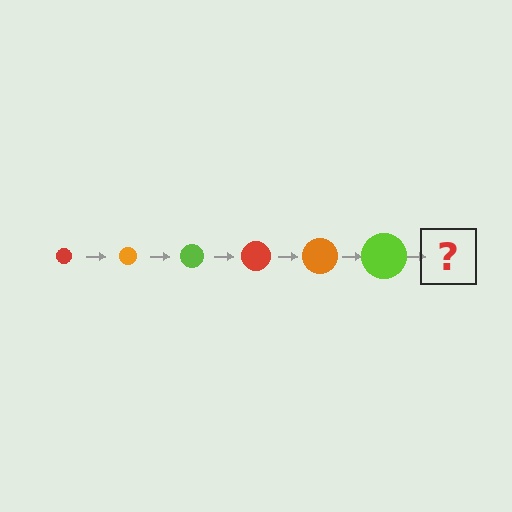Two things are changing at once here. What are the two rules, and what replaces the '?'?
The two rules are that the circle grows larger each step and the color cycles through red, orange, and lime. The '?' should be a red circle, larger than the previous one.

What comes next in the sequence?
The next element should be a red circle, larger than the previous one.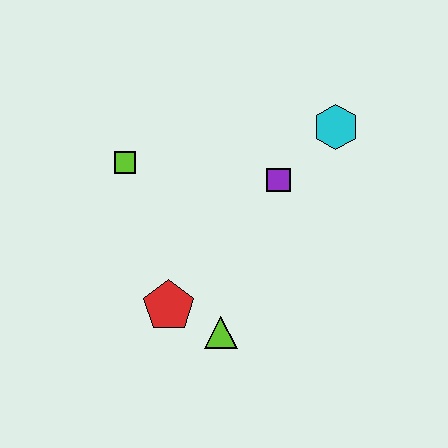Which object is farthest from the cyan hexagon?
The red pentagon is farthest from the cyan hexagon.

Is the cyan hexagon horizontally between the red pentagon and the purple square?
No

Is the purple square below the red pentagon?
No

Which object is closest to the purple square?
The cyan hexagon is closest to the purple square.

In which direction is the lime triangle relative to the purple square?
The lime triangle is below the purple square.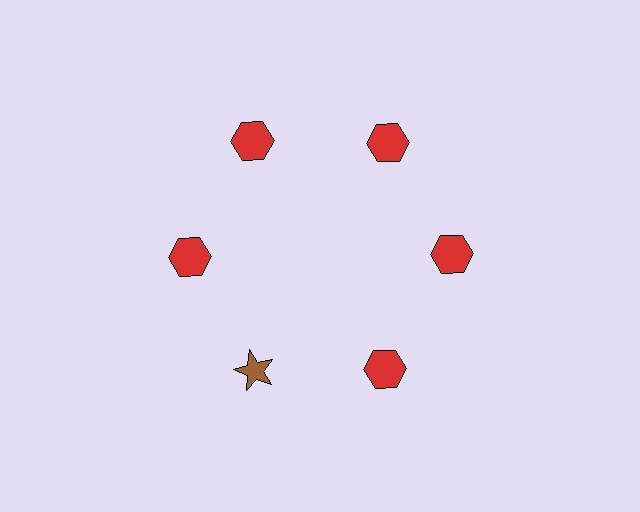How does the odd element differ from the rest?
It differs in both color (brown instead of red) and shape (star instead of hexagon).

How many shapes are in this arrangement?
There are 6 shapes arranged in a ring pattern.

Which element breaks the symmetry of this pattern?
The brown star at roughly the 7 o'clock position breaks the symmetry. All other shapes are red hexagons.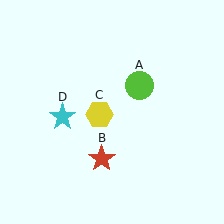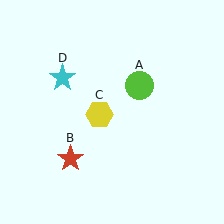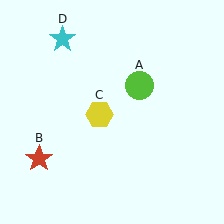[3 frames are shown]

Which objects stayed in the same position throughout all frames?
Lime circle (object A) and yellow hexagon (object C) remained stationary.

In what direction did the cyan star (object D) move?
The cyan star (object D) moved up.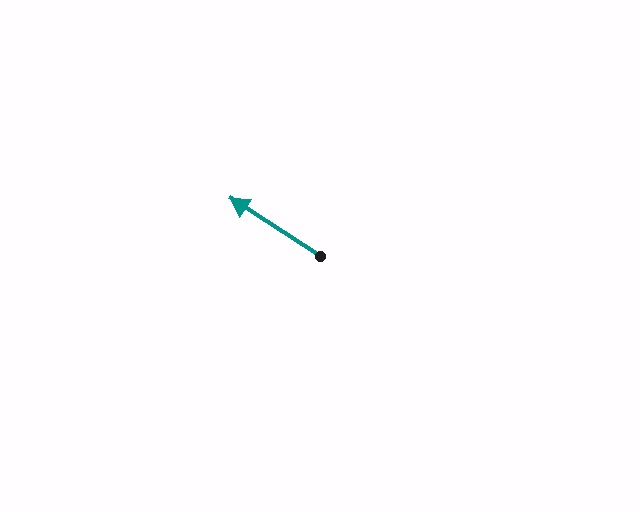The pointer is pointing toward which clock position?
Roughly 10 o'clock.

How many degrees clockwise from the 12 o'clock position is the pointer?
Approximately 303 degrees.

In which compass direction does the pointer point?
Northwest.